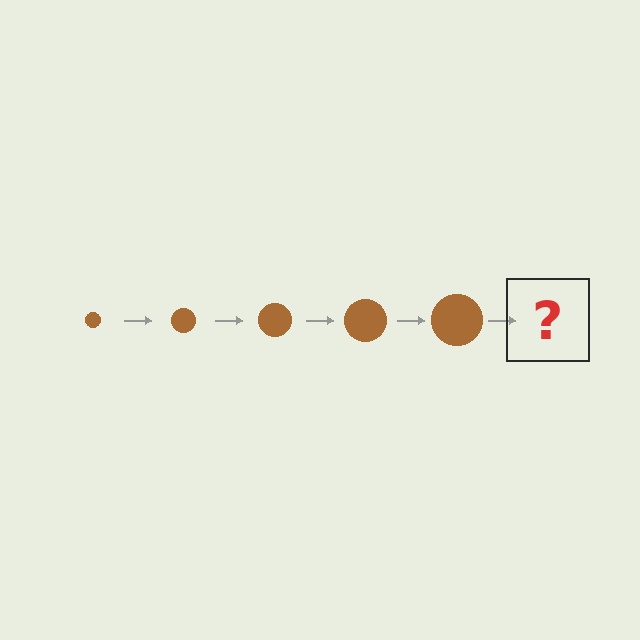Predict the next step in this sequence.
The next step is a brown circle, larger than the previous one.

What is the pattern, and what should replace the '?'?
The pattern is that the circle gets progressively larger each step. The '?' should be a brown circle, larger than the previous one.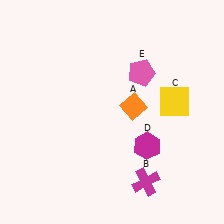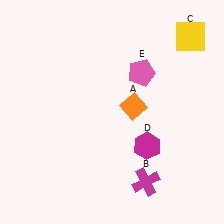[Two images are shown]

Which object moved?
The yellow square (C) moved up.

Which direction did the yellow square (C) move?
The yellow square (C) moved up.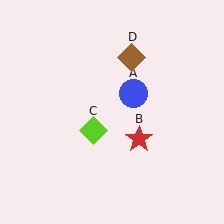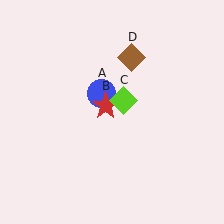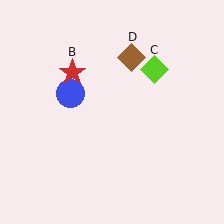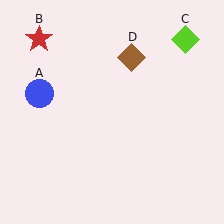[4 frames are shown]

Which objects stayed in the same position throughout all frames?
Brown diamond (object D) remained stationary.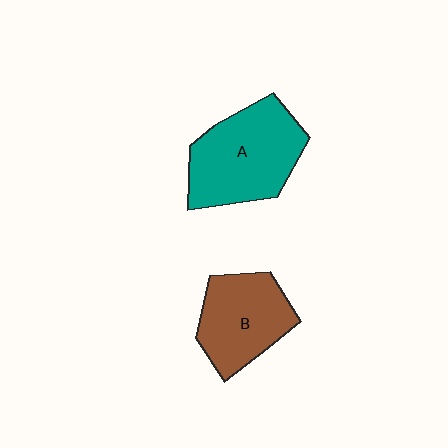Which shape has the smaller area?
Shape B (brown).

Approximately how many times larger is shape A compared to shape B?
Approximately 1.3 times.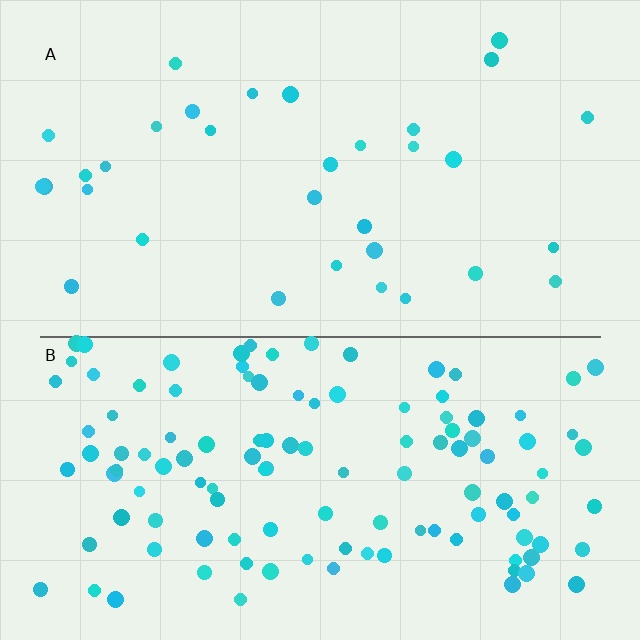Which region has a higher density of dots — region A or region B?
B (the bottom).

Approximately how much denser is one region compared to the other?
Approximately 3.6× — region B over region A.